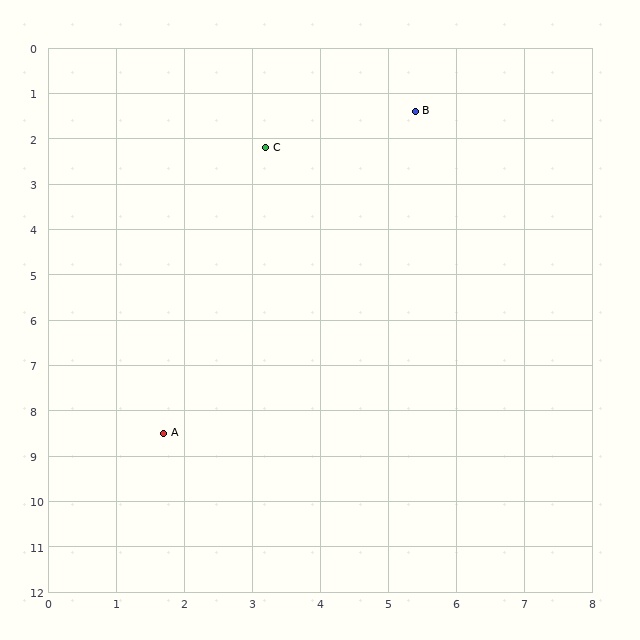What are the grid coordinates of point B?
Point B is at approximately (5.4, 1.4).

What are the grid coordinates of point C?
Point C is at approximately (3.2, 2.2).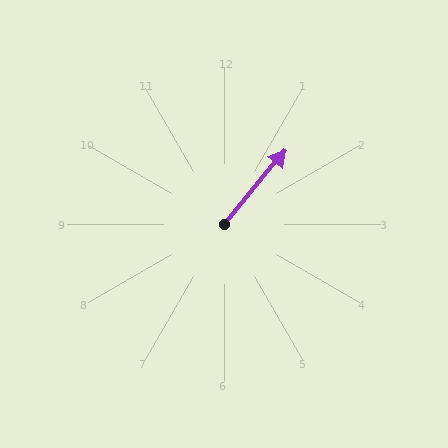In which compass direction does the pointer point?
Northeast.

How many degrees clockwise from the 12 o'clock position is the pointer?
Approximately 40 degrees.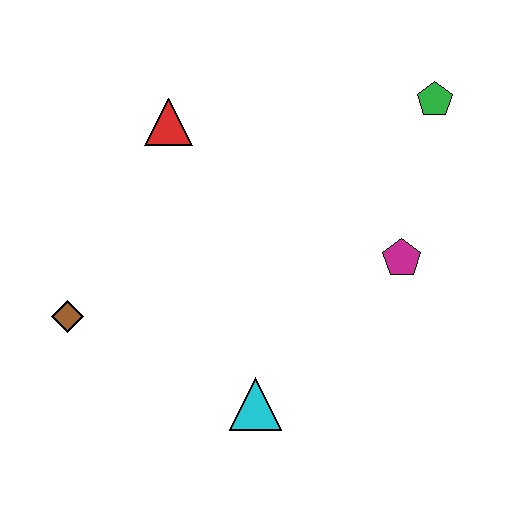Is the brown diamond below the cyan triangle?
No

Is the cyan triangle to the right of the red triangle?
Yes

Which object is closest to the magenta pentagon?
The green pentagon is closest to the magenta pentagon.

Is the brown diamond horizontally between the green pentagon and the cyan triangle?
No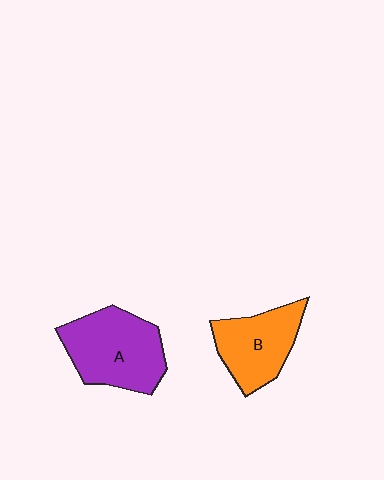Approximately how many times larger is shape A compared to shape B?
Approximately 1.3 times.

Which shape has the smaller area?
Shape B (orange).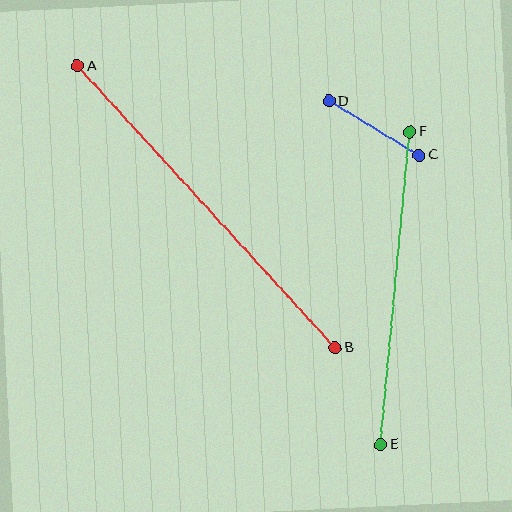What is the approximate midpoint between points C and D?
The midpoint is at approximately (374, 128) pixels.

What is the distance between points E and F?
The distance is approximately 314 pixels.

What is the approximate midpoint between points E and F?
The midpoint is at approximately (396, 288) pixels.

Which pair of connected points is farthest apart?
Points A and B are farthest apart.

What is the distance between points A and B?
The distance is approximately 382 pixels.